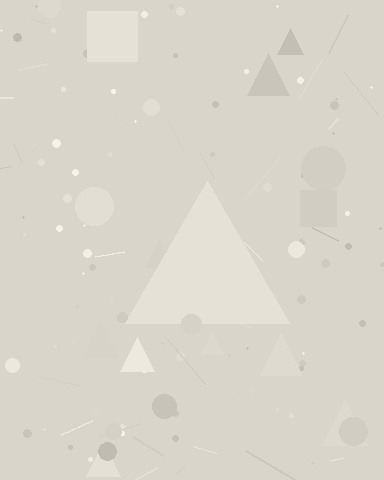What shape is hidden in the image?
A triangle is hidden in the image.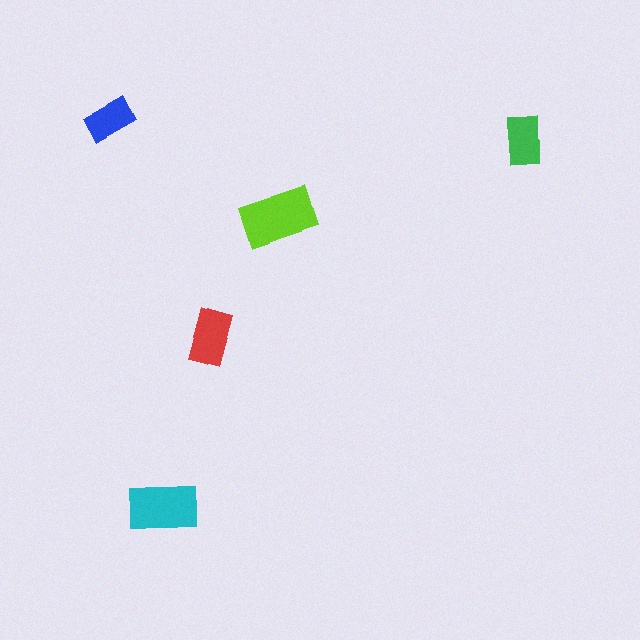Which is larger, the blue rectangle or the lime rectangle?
The lime one.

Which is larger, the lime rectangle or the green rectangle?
The lime one.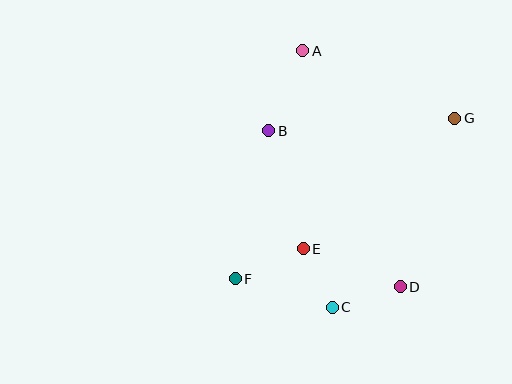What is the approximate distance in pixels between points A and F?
The distance between A and F is approximately 238 pixels.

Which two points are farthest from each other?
Points F and G are farthest from each other.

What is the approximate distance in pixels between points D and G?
The distance between D and G is approximately 177 pixels.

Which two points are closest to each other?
Points C and E are closest to each other.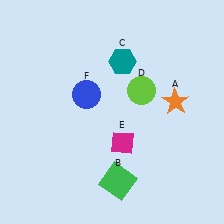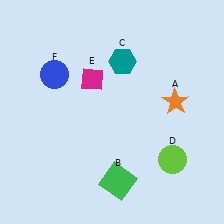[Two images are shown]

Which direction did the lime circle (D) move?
The lime circle (D) moved down.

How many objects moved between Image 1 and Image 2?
3 objects moved between the two images.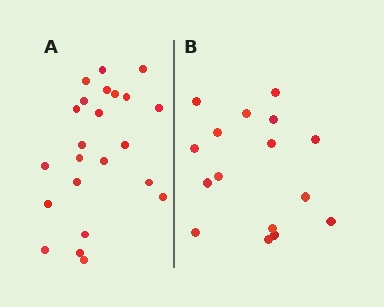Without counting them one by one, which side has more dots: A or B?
Region A (the left region) has more dots.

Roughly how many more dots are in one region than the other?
Region A has roughly 8 or so more dots than region B.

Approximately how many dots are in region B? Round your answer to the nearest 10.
About 20 dots. (The exact count is 16, which rounds to 20.)